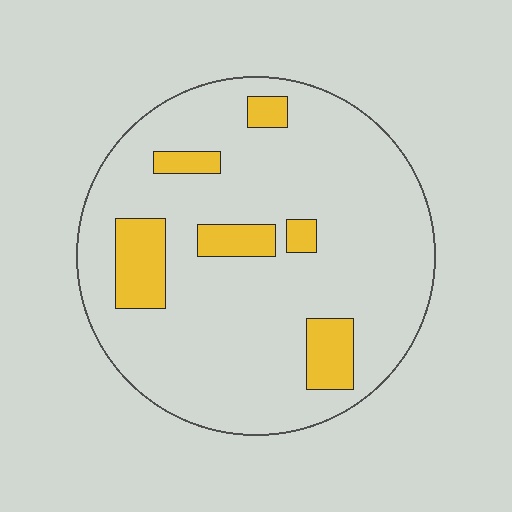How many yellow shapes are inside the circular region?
6.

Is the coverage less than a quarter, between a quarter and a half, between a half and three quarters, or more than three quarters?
Less than a quarter.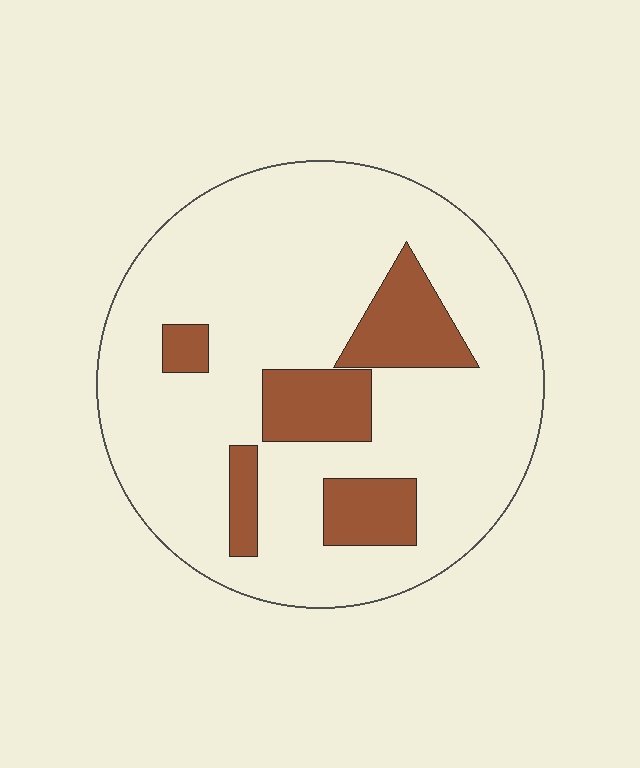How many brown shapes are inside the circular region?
5.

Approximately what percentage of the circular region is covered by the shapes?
Approximately 20%.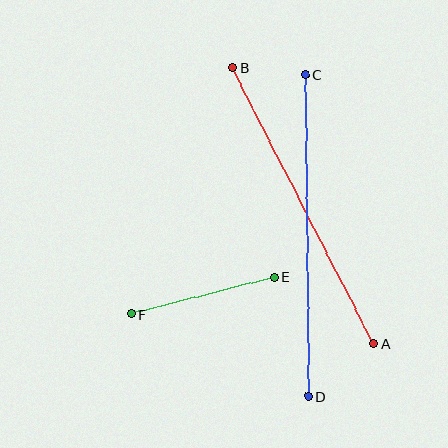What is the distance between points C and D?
The distance is approximately 322 pixels.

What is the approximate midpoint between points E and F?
The midpoint is at approximately (203, 296) pixels.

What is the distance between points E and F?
The distance is approximately 148 pixels.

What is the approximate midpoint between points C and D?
The midpoint is at approximately (306, 235) pixels.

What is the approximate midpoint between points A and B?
The midpoint is at approximately (303, 206) pixels.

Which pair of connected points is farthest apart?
Points C and D are farthest apart.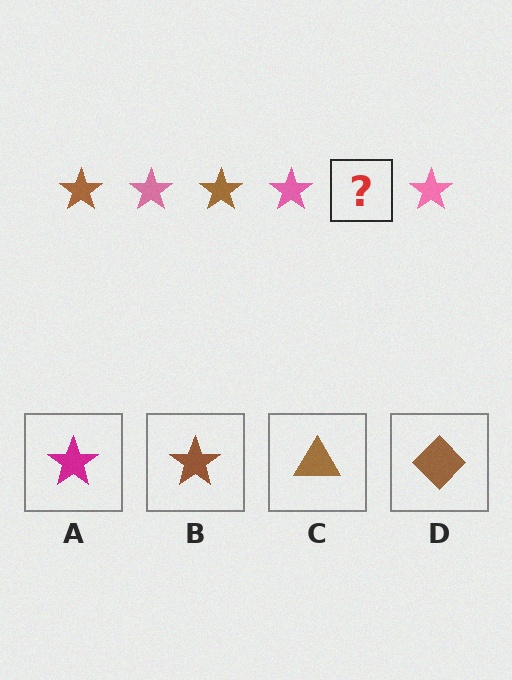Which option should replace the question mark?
Option B.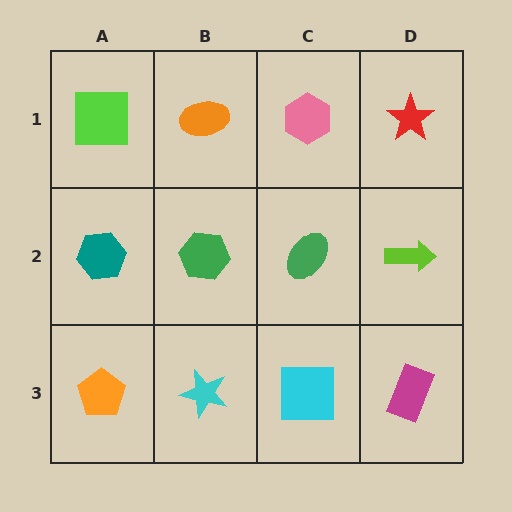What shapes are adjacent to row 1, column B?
A green hexagon (row 2, column B), a lime square (row 1, column A), a pink hexagon (row 1, column C).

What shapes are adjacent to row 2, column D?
A red star (row 1, column D), a magenta rectangle (row 3, column D), a green ellipse (row 2, column C).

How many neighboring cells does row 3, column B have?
3.